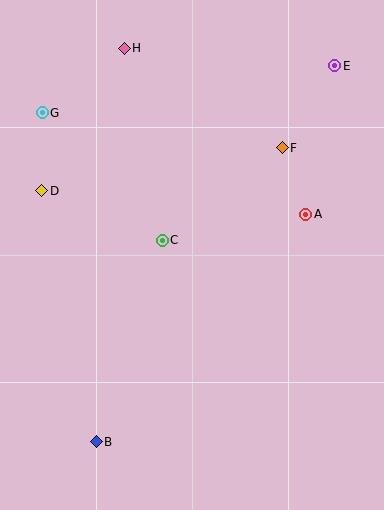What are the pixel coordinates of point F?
Point F is at (282, 148).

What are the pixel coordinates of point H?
Point H is at (124, 48).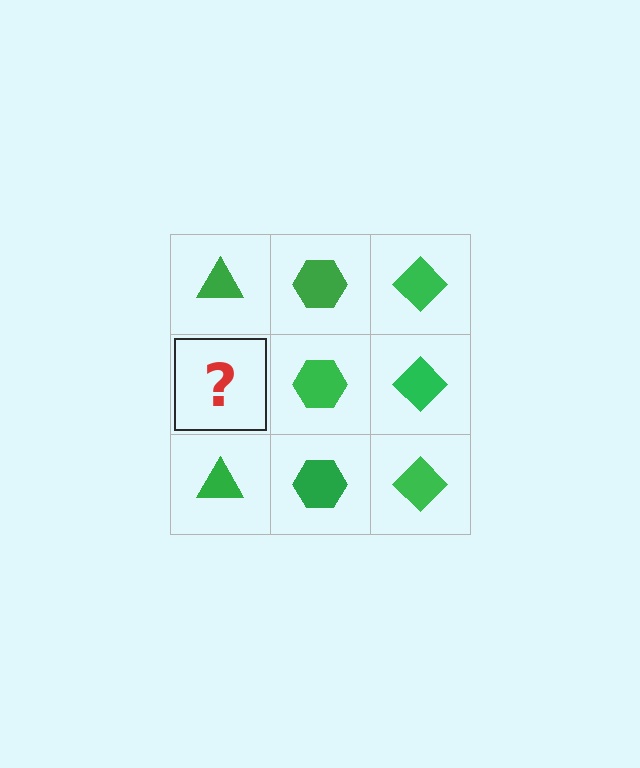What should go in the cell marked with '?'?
The missing cell should contain a green triangle.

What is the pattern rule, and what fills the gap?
The rule is that each column has a consistent shape. The gap should be filled with a green triangle.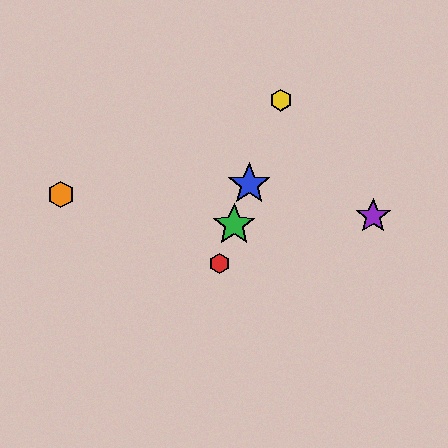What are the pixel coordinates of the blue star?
The blue star is at (249, 184).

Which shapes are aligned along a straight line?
The red hexagon, the blue star, the green star, the yellow hexagon are aligned along a straight line.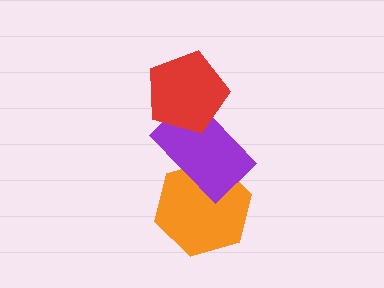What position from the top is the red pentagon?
The red pentagon is 1st from the top.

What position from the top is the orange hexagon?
The orange hexagon is 3rd from the top.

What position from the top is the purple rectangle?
The purple rectangle is 2nd from the top.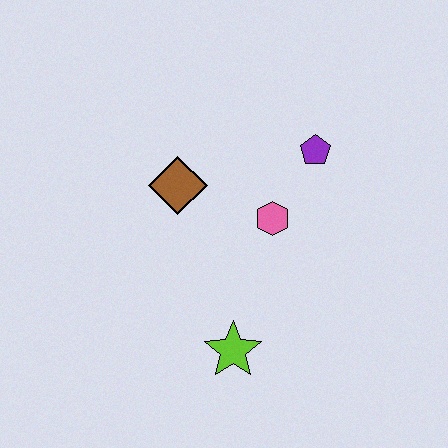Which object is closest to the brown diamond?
The pink hexagon is closest to the brown diamond.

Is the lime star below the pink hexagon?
Yes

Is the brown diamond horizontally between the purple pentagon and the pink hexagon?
No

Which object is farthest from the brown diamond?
The lime star is farthest from the brown diamond.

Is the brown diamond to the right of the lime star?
No